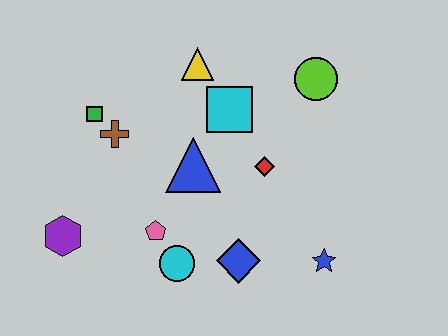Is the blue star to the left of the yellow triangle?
No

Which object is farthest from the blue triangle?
The blue star is farthest from the blue triangle.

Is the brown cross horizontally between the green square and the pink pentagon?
Yes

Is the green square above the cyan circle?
Yes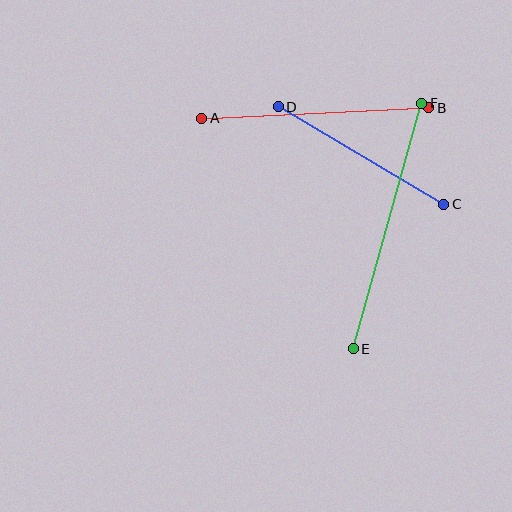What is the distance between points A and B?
The distance is approximately 227 pixels.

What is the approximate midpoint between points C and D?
The midpoint is at approximately (361, 155) pixels.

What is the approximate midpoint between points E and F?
The midpoint is at approximately (388, 226) pixels.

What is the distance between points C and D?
The distance is approximately 192 pixels.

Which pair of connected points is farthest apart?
Points E and F are farthest apart.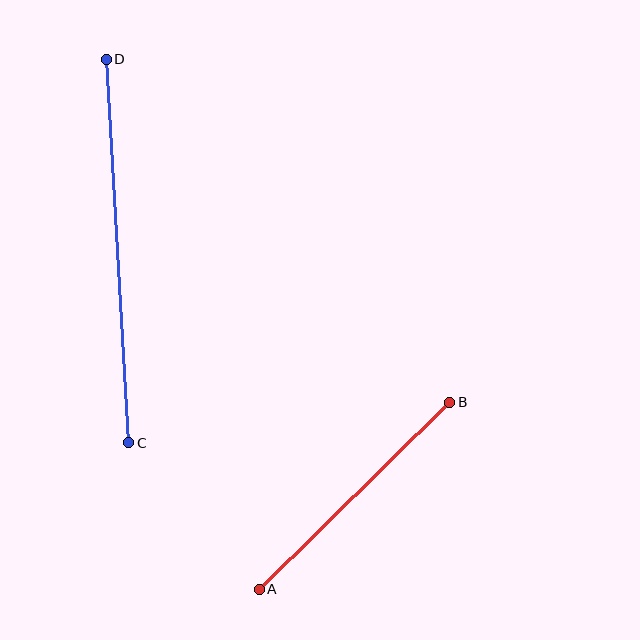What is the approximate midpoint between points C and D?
The midpoint is at approximately (117, 251) pixels.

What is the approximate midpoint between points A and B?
The midpoint is at approximately (354, 496) pixels.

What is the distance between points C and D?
The distance is approximately 384 pixels.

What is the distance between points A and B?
The distance is approximately 267 pixels.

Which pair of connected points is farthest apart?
Points C and D are farthest apart.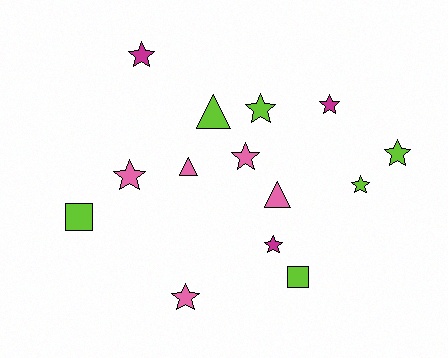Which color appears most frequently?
Lime, with 6 objects.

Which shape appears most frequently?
Star, with 9 objects.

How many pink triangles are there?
There are 2 pink triangles.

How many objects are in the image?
There are 14 objects.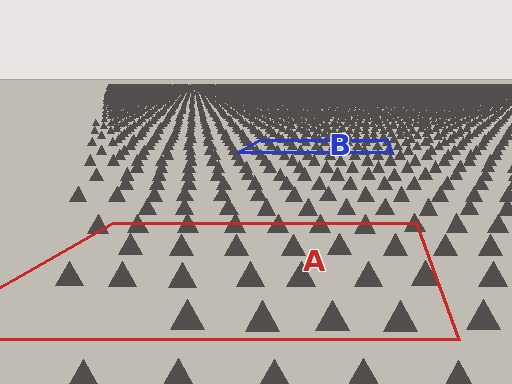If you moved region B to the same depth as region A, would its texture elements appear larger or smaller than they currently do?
They would appear larger. At a closer depth, the same texture elements are projected at a bigger on-screen size.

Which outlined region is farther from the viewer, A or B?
Region B is farther from the viewer — the texture elements inside it appear smaller and more densely packed.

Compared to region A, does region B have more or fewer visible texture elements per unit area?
Region B has more texture elements per unit area — they are packed more densely because it is farther away.